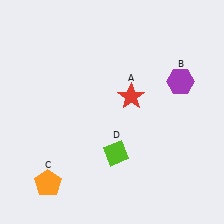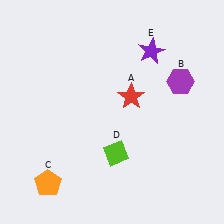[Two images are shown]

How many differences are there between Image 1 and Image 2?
There is 1 difference between the two images.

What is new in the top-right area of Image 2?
A purple star (E) was added in the top-right area of Image 2.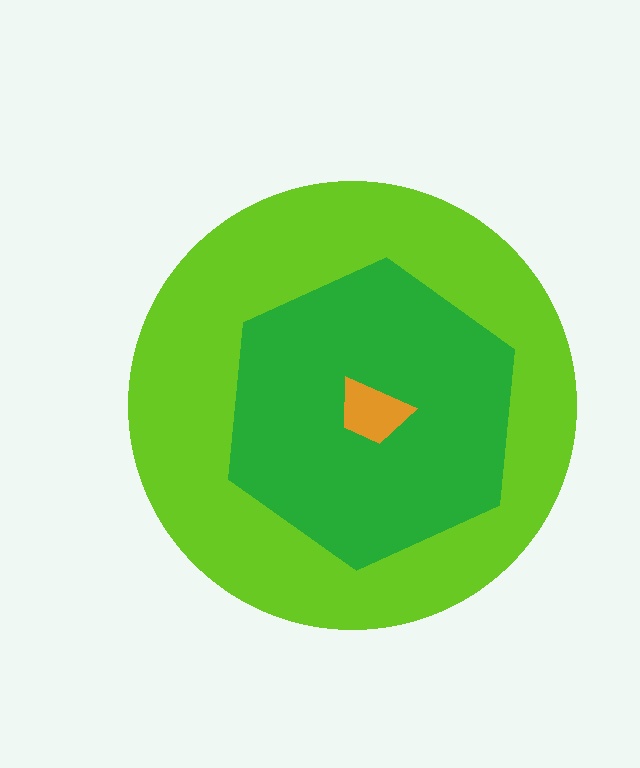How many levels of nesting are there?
3.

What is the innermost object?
The orange trapezoid.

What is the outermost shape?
The lime circle.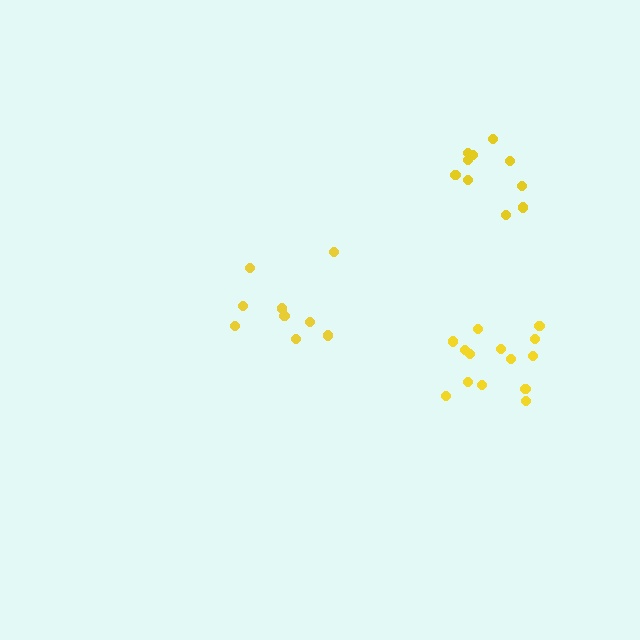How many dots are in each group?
Group 1: 9 dots, Group 2: 14 dots, Group 3: 10 dots (33 total).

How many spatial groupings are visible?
There are 3 spatial groupings.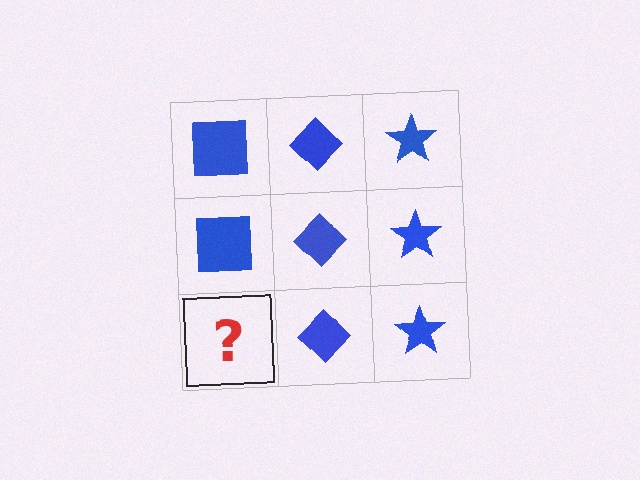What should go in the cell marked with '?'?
The missing cell should contain a blue square.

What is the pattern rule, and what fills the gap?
The rule is that each column has a consistent shape. The gap should be filled with a blue square.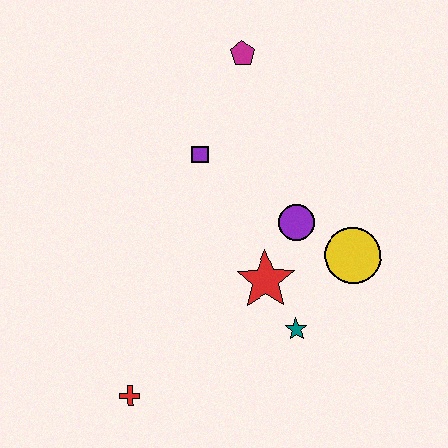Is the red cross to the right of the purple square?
No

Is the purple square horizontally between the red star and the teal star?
No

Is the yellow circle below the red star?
No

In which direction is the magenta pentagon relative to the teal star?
The magenta pentagon is above the teal star.